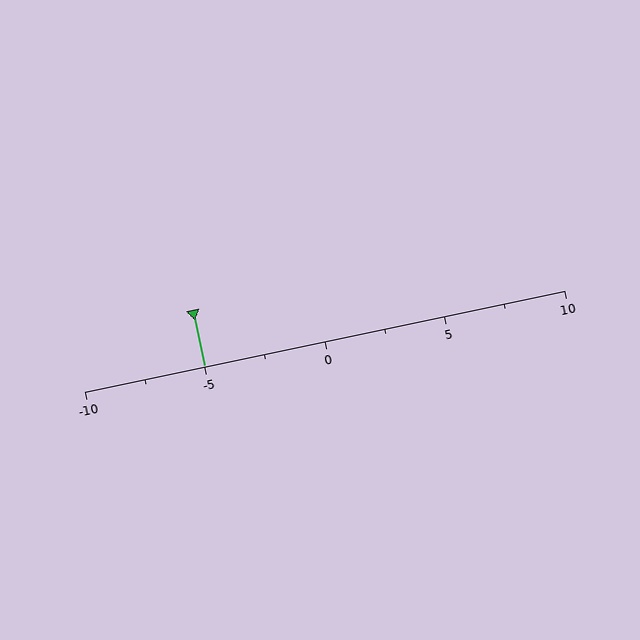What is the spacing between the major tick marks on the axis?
The major ticks are spaced 5 apart.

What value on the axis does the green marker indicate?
The marker indicates approximately -5.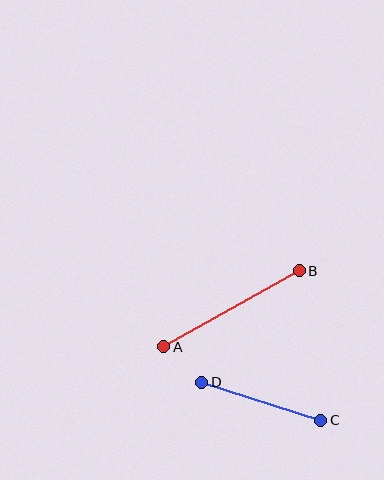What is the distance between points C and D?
The distance is approximately 125 pixels.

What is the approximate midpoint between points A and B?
The midpoint is at approximately (232, 309) pixels.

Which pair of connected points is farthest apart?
Points A and B are farthest apart.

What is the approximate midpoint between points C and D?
The midpoint is at approximately (261, 401) pixels.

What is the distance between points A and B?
The distance is approximately 155 pixels.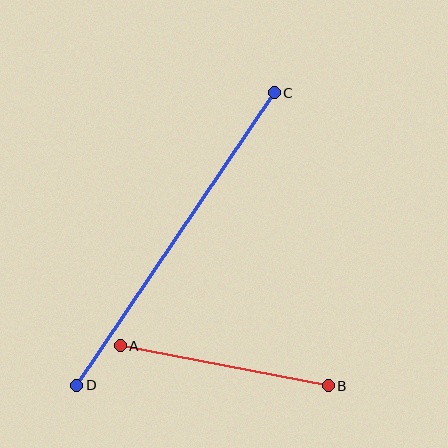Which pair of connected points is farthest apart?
Points C and D are farthest apart.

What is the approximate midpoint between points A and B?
The midpoint is at approximately (224, 366) pixels.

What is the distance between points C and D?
The distance is approximately 353 pixels.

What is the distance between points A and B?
The distance is approximately 212 pixels.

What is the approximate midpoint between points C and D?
The midpoint is at approximately (175, 239) pixels.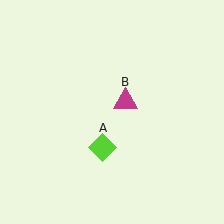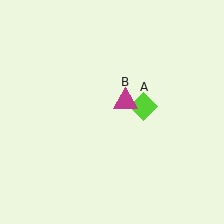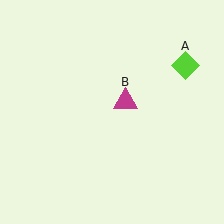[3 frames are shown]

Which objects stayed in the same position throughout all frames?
Magenta triangle (object B) remained stationary.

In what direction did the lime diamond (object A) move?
The lime diamond (object A) moved up and to the right.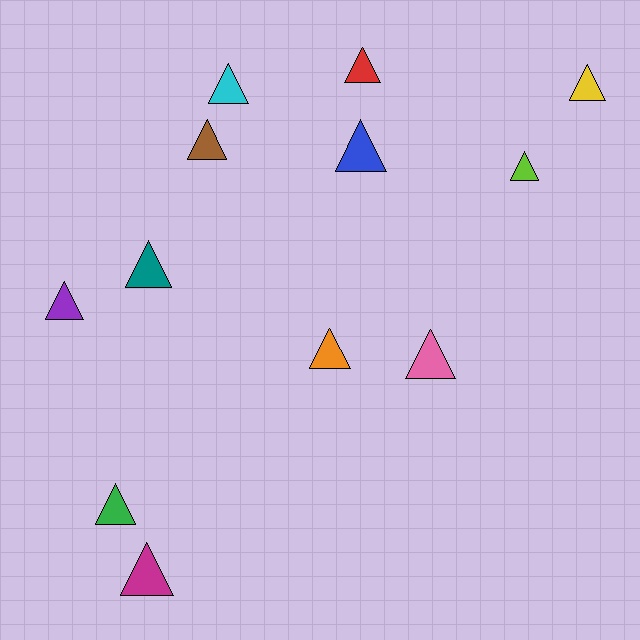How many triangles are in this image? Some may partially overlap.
There are 12 triangles.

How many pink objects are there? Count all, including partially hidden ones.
There is 1 pink object.